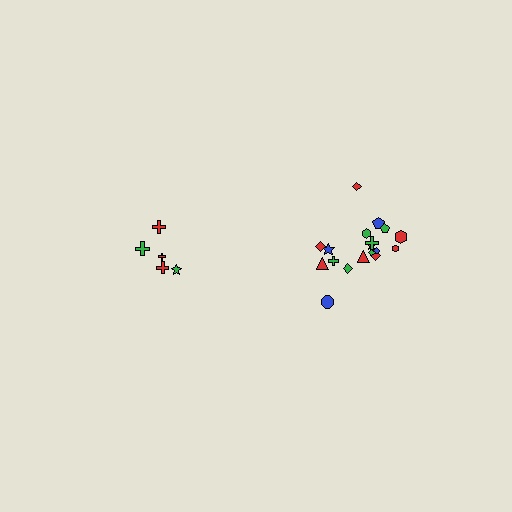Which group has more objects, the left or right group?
The right group.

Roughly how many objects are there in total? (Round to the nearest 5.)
Roughly 25 objects in total.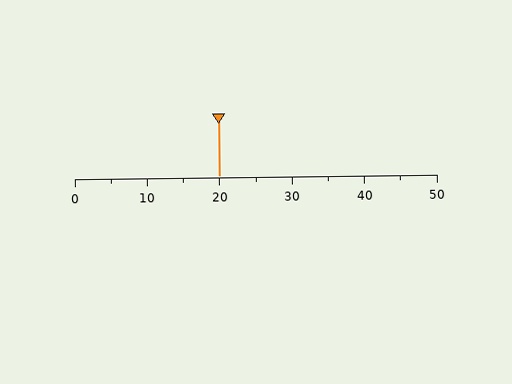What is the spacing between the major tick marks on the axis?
The major ticks are spaced 10 apart.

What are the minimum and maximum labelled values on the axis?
The axis runs from 0 to 50.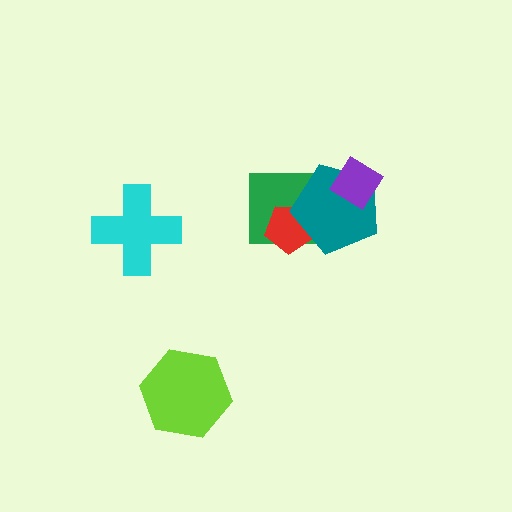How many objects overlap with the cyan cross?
0 objects overlap with the cyan cross.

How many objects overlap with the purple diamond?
1 object overlaps with the purple diamond.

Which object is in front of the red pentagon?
The teal pentagon is in front of the red pentagon.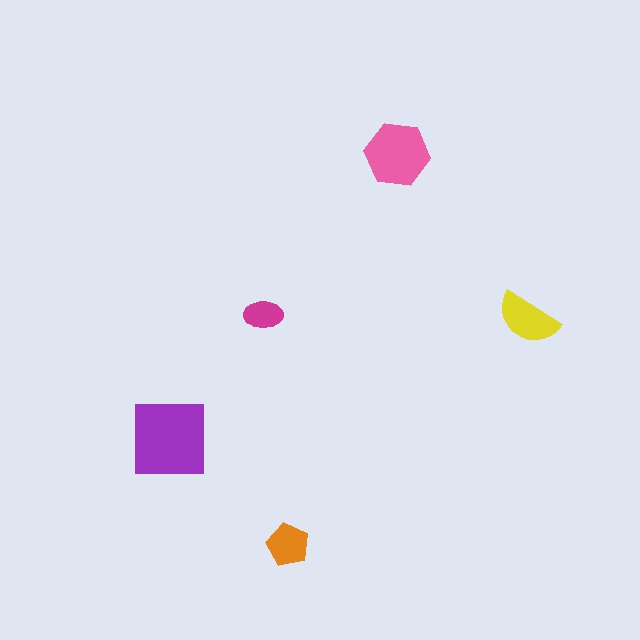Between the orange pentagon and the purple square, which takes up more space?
The purple square.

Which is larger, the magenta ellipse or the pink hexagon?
The pink hexagon.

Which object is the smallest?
The magenta ellipse.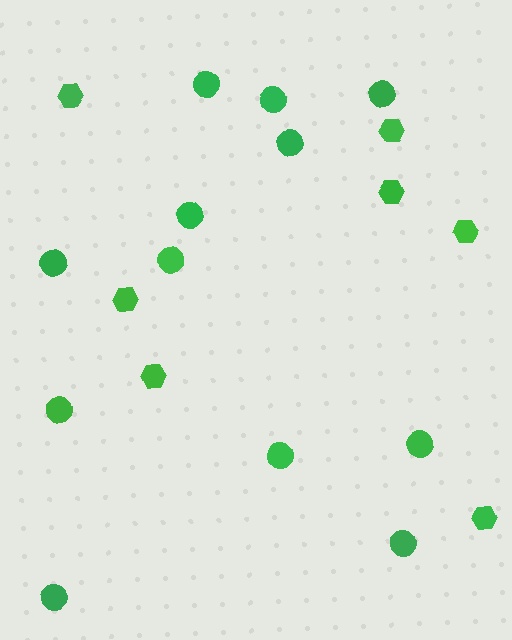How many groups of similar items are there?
There are 2 groups: one group of circles (12) and one group of hexagons (7).